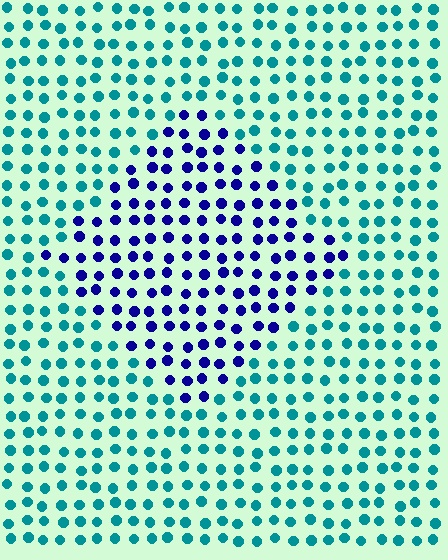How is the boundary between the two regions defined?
The boundary is defined purely by a slight shift in hue (about 62 degrees). Spacing, size, and orientation are identical on both sides.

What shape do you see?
I see a diamond.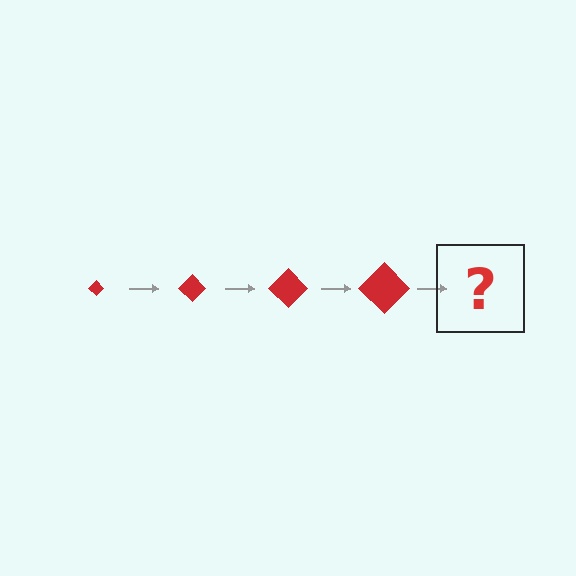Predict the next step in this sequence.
The next step is a red diamond, larger than the previous one.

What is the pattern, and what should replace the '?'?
The pattern is that the diamond gets progressively larger each step. The '?' should be a red diamond, larger than the previous one.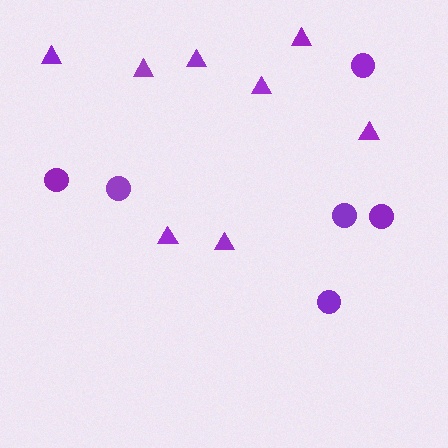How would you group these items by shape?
There are 2 groups: one group of triangles (8) and one group of circles (6).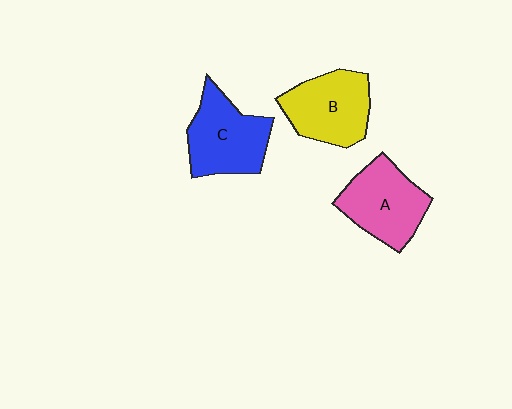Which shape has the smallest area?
Shape B (yellow).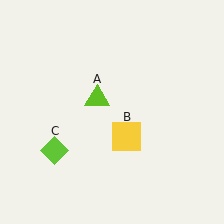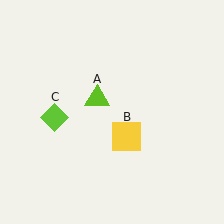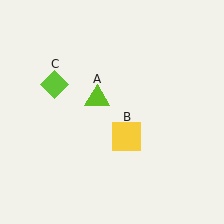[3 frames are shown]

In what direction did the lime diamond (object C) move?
The lime diamond (object C) moved up.